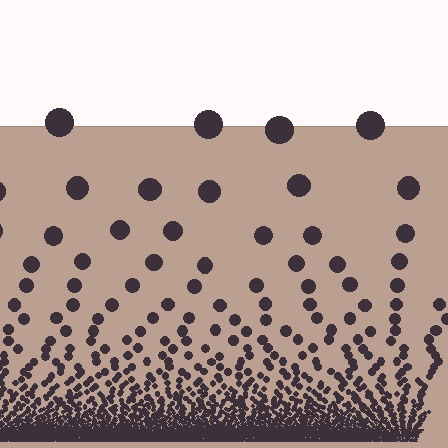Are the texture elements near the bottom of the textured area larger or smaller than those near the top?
Smaller. The gradient is inverted — elements near the bottom are smaller and denser.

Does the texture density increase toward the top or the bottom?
Density increases toward the bottom.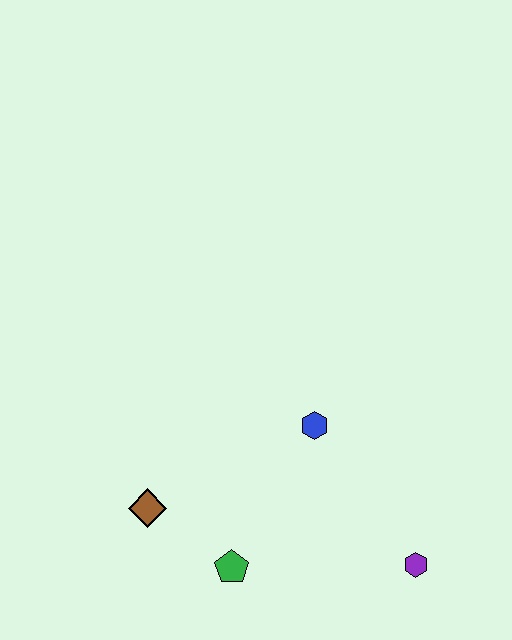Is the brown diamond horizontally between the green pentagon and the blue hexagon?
No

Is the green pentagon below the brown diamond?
Yes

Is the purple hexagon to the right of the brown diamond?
Yes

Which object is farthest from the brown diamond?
The purple hexagon is farthest from the brown diamond.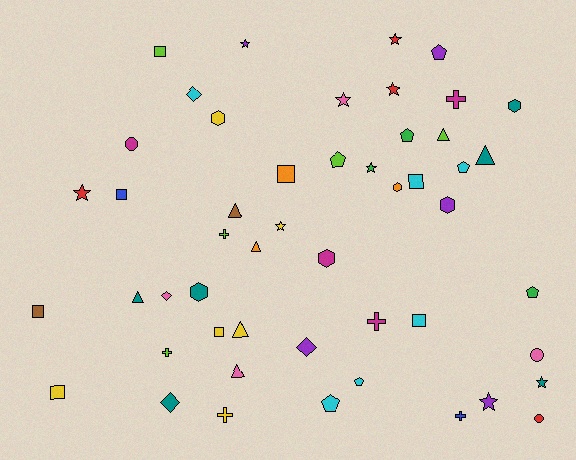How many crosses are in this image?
There are 6 crosses.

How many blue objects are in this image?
There are 2 blue objects.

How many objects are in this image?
There are 50 objects.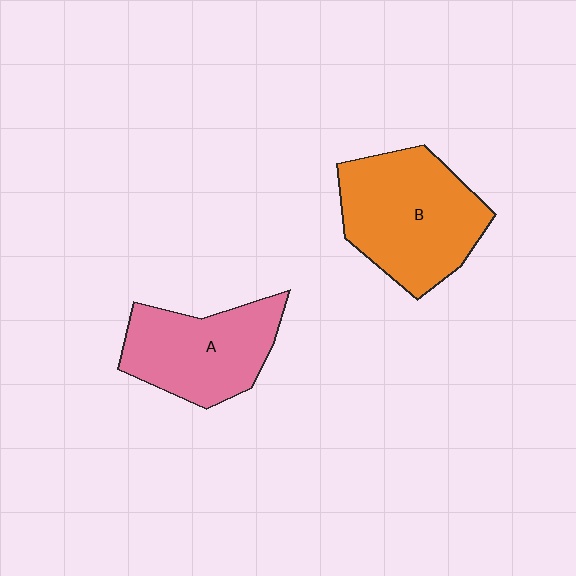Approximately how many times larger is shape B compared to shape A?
Approximately 1.2 times.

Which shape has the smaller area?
Shape A (pink).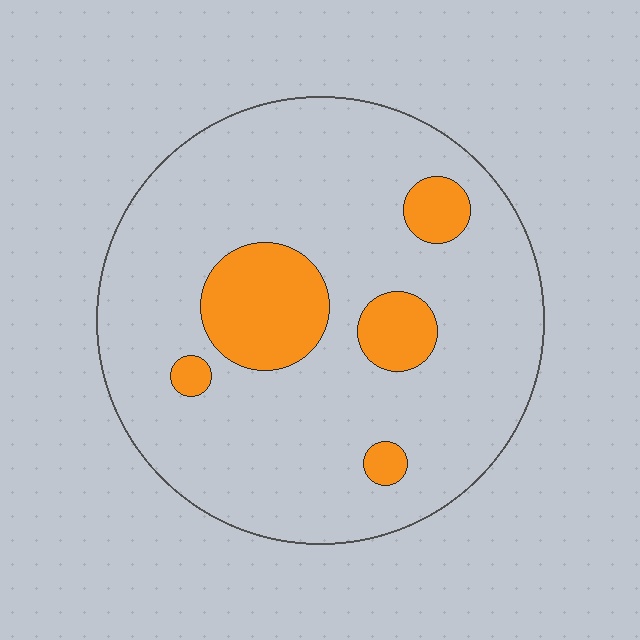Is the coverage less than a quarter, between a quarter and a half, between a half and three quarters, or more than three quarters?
Less than a quarter.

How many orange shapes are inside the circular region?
5.